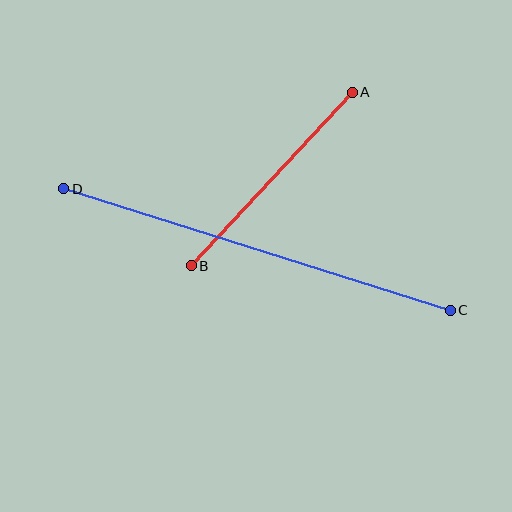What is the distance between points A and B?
The distance is approximately 236 pixels.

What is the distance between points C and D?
The distance is approximately 406 pixels.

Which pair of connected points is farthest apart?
Points C and D are farthest apart.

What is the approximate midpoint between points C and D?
The midpoint is at approximately (257, 250) pixels.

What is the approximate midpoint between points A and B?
The midpoint is at approximately (272, 179) pixels.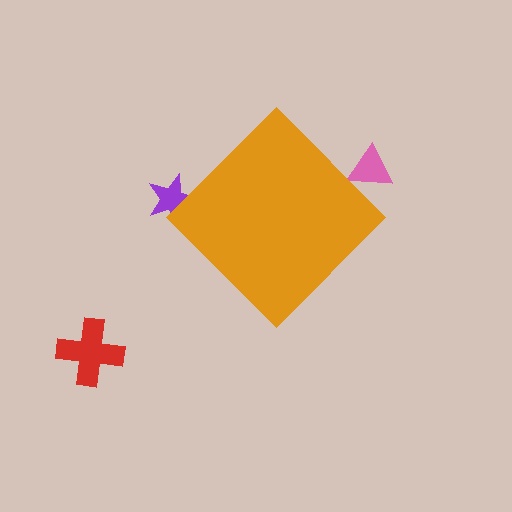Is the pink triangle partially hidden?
Yes, the pink triangle is partially hidden behind the orange diamond.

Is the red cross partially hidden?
No, the red cross is fully visible.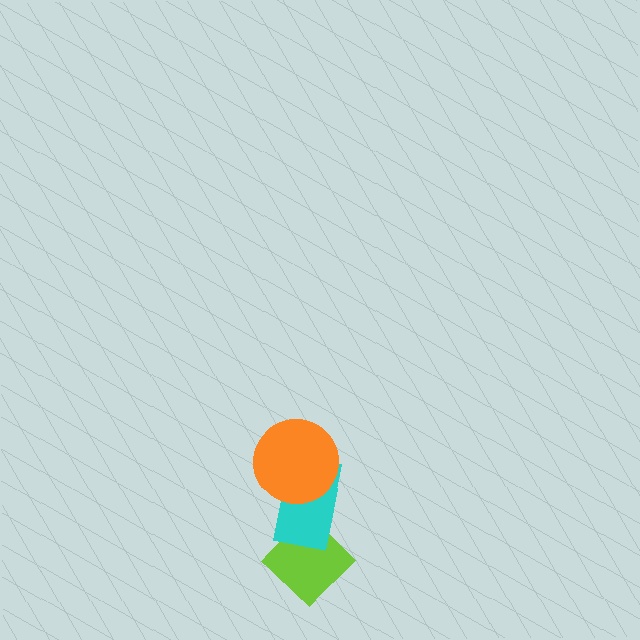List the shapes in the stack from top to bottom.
From top to bottom: the orange circle, the cyan rectangle, the lime diamond.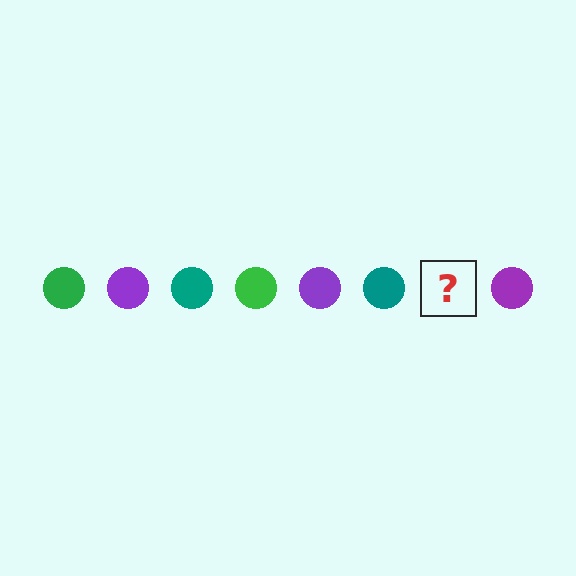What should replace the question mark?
The question mark should be replaced with a green circle.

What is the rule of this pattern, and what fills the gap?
The rule is that the pattern cycles through green, purple, teal circles. The gap should be filled with a green circle.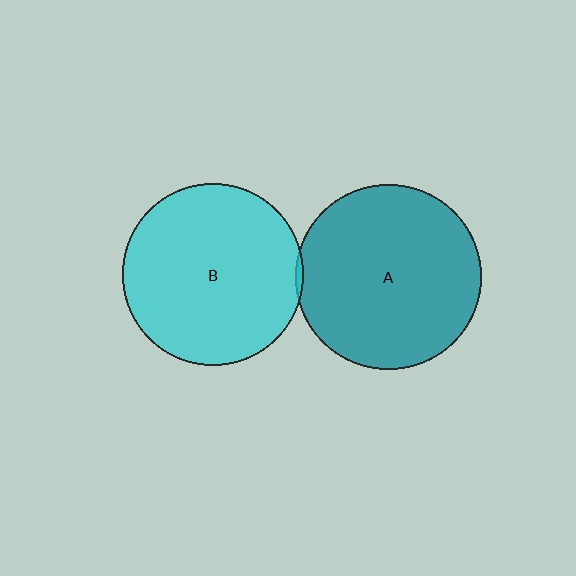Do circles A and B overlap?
Yes.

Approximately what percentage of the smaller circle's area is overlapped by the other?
Approximately 5%.